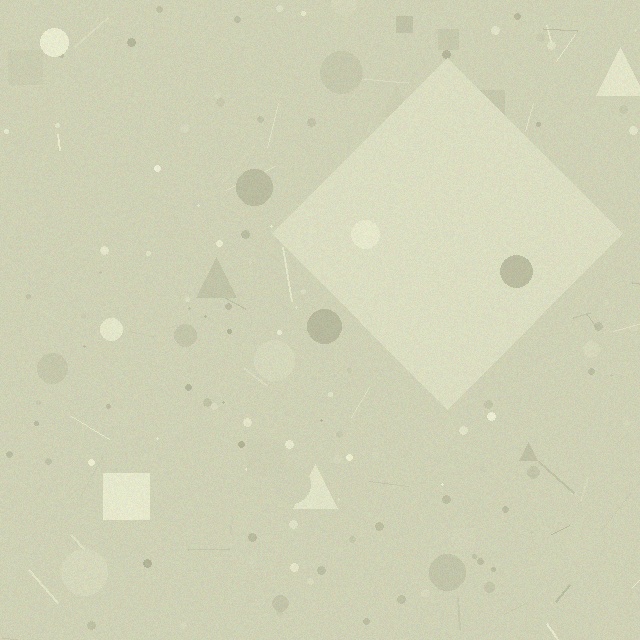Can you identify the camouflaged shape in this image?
The camouflaged shape is a diamond.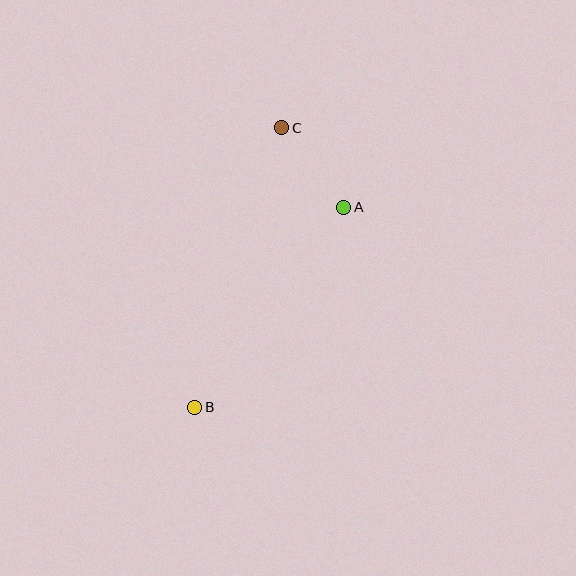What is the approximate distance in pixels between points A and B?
The distance between A and B is approximately 249 pixels.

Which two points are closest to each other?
Points A and C are closest to each other.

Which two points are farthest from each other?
Points B and C are farthest from each other.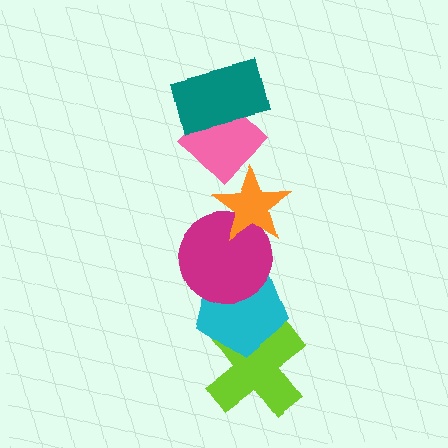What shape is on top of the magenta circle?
The orange star is on top of the magenta circle.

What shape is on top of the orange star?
The pink diamond is on top of the orange star.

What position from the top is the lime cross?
The lime cross is 6th from the top.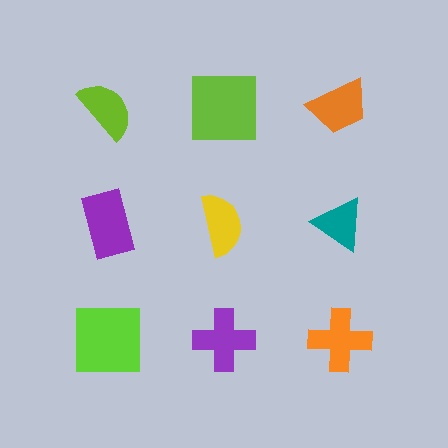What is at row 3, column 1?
A lime square.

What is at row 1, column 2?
A lime square.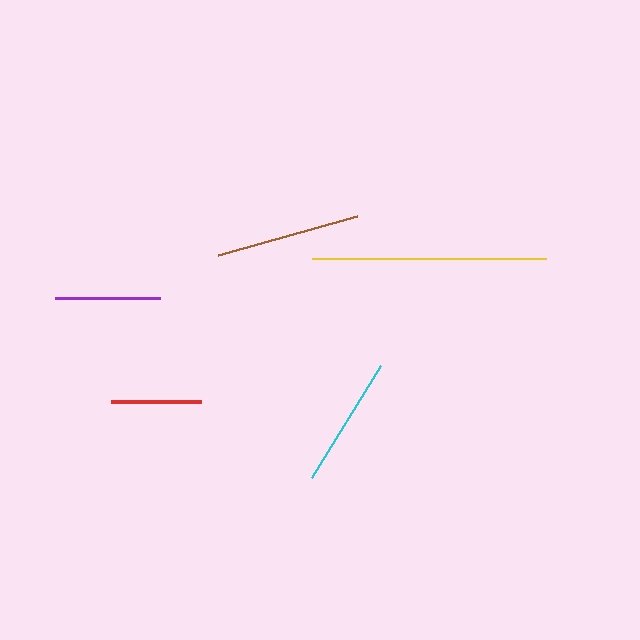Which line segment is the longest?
The yellow line is the longest at approximately 234 pixels.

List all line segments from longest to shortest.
From longest to shortest: yellow, brown, cyan, purple, red.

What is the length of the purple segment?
The purple segment is approximately 105 pixels long.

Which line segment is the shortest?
The red line is the shortest at approximately 89 pixels.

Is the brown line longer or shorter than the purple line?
The brown line is longer than the purple line.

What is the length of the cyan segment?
The cyan segment is approximately 132 pixels long.